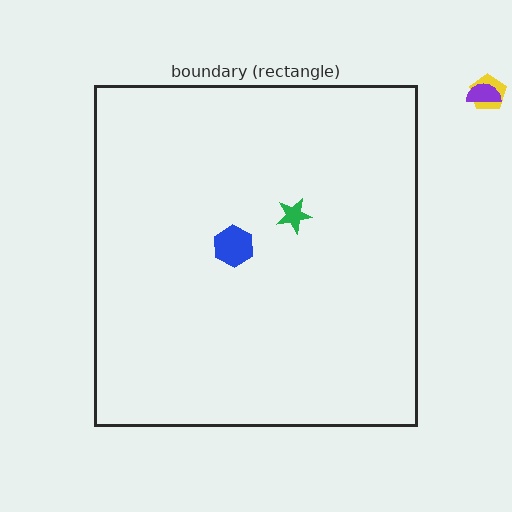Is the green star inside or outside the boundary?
Inside.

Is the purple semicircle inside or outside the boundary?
Outside.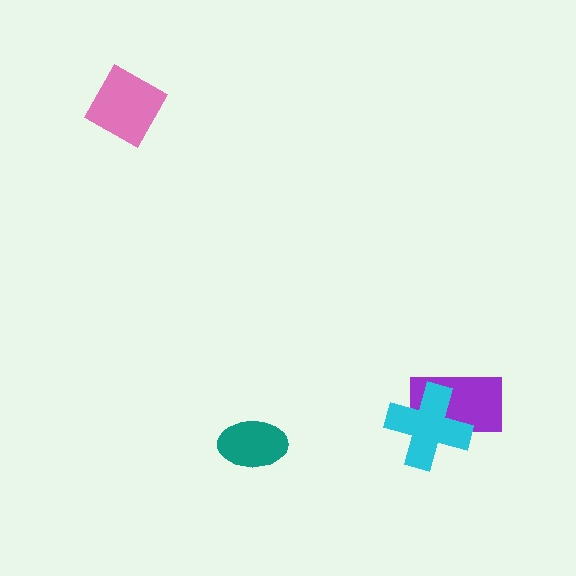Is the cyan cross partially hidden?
No, no other shape covers it.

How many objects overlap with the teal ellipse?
0 objects overlap with the teal ellipse.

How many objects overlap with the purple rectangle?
1 object overlaps with the purple rectangle.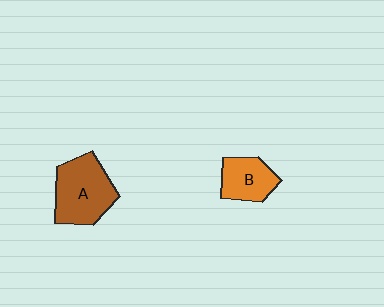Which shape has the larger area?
Shape A (brown).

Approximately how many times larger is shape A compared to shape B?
Approximately 1.6 times.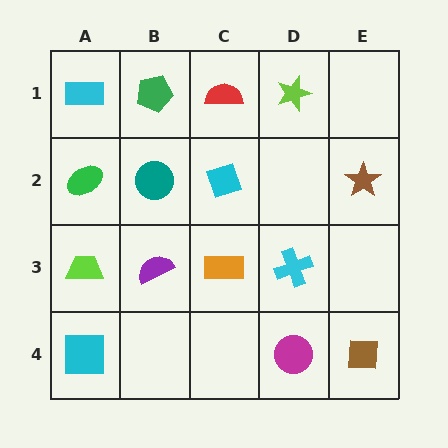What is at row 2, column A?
A green ellipse.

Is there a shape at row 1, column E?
No, that cell is empty.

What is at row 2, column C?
A cyan diamond.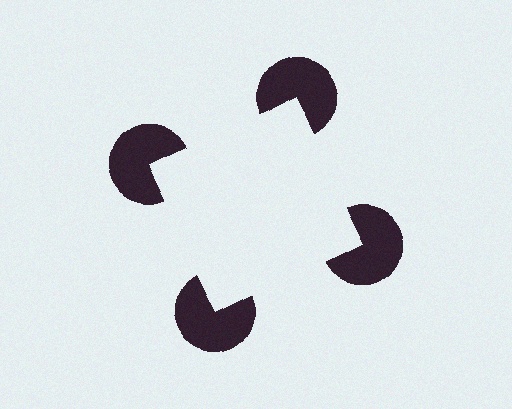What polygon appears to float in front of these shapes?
An illusory square — its edges are inferred from the aligned wedge cuts in the pac-man discs, not physically drawn.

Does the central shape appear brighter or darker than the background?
It typically appears slightly brighter than the background, even though no actual brightness change is drawn.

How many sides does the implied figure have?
4 sides.